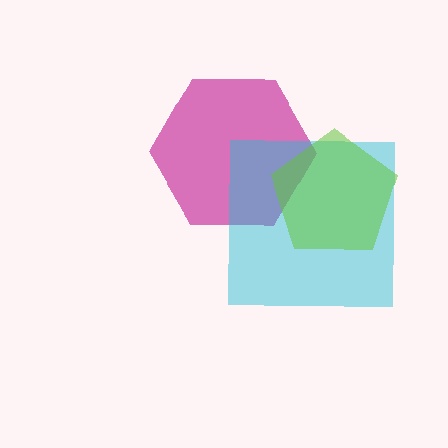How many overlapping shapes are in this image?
There are 3 overlapping shapes in the image.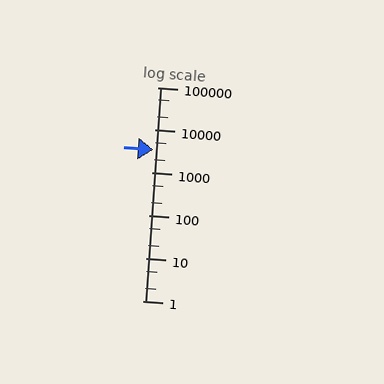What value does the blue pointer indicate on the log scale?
The pointer indicates approximately 3500.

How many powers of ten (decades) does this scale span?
The scale spans 5 decades, from 1 to 100000.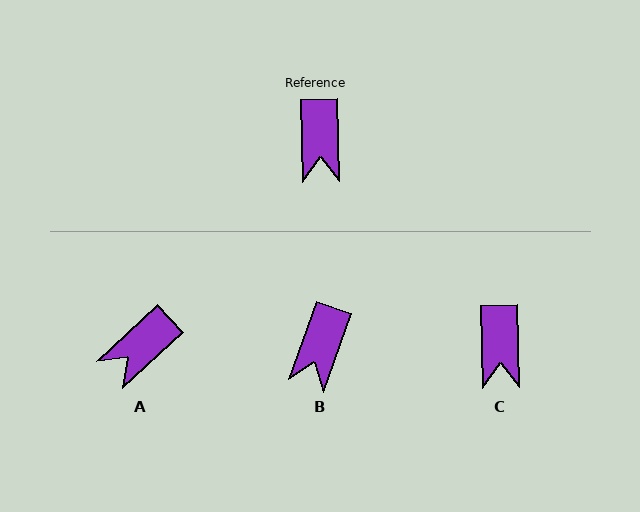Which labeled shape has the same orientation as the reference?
C.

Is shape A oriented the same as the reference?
No, it is off by about 49 degrees.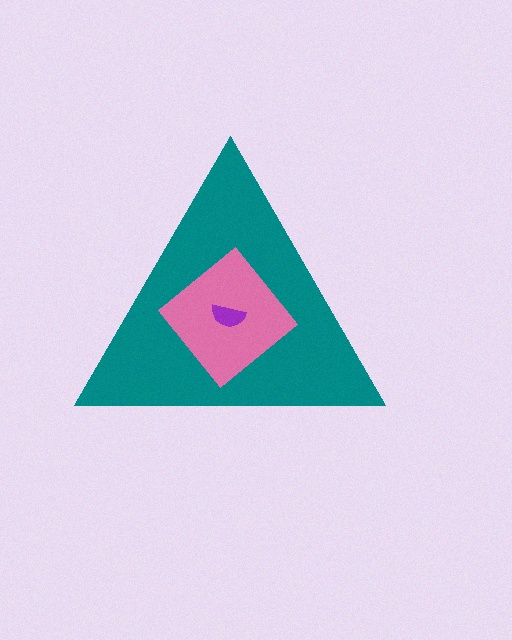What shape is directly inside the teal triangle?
The pink diamond.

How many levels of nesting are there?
3.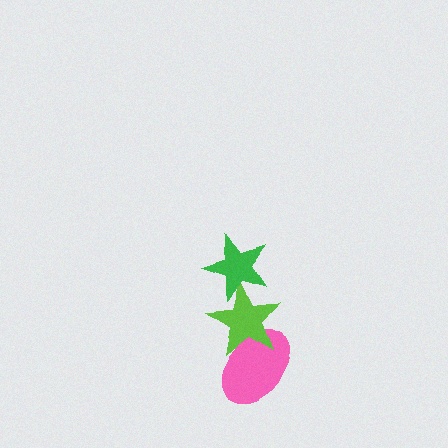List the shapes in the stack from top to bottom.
From top to bottom: the green star, the lime star, the pink ellipse.